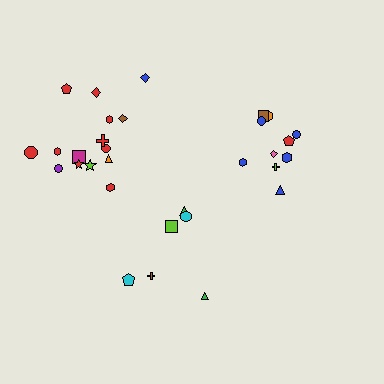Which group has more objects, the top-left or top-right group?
The top-left group.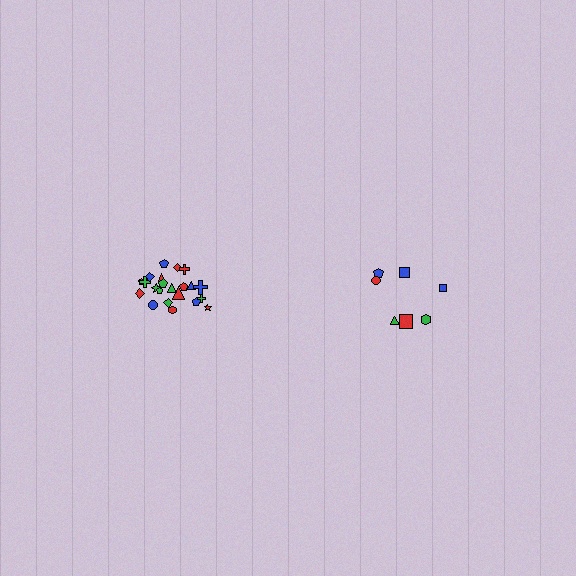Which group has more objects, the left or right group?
The left group.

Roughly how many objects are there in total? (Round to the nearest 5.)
Roughly 30 objects in total.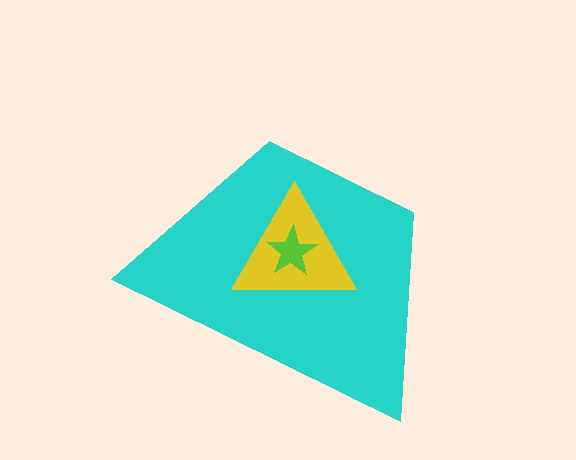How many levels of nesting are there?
3.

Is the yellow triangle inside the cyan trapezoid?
Yes.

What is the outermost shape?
The cyan trapezoid.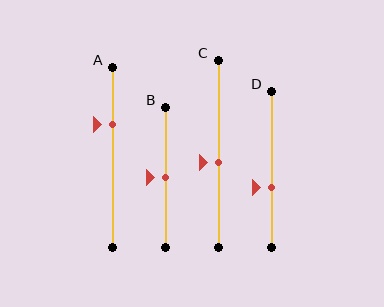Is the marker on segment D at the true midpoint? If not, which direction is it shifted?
No, the marker on segment D is shifted downward by about 12% of the segment length.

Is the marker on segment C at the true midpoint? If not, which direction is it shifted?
No, the marker on segment C is shifted downward by about 5% of the segment length.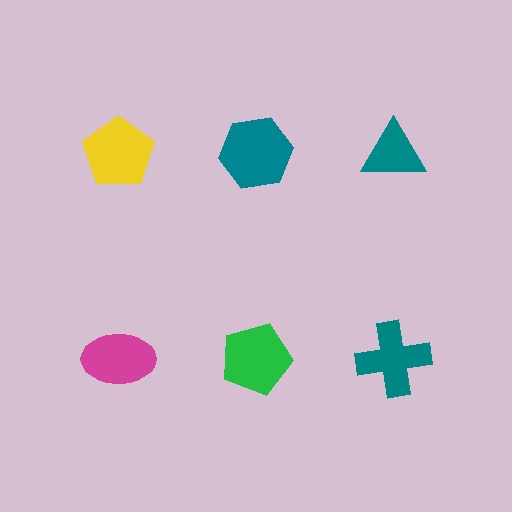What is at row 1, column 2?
A teal hexagon.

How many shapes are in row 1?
3 shapes.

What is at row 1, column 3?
A teal triangle.